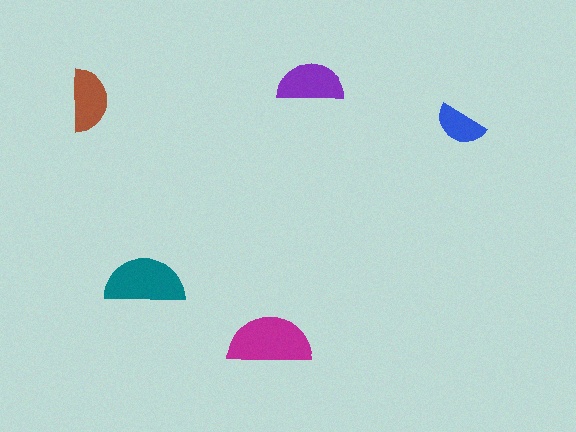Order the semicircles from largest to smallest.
the magenta one, the teal one, the purple one, the brown one, the blue one.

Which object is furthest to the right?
The blue semicircle is rightmost.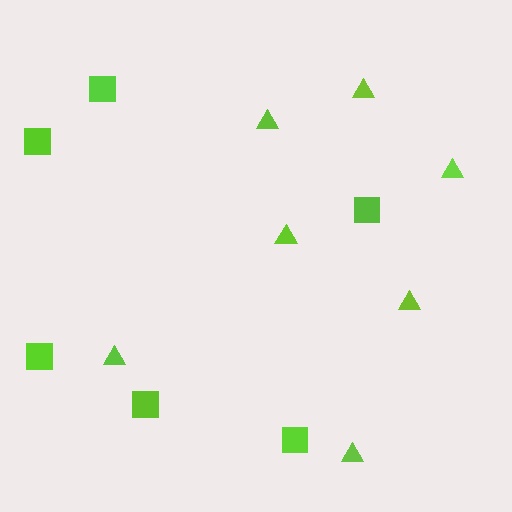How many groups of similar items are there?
There are 2 groups: one group of triangles (7) and one group of squares (6).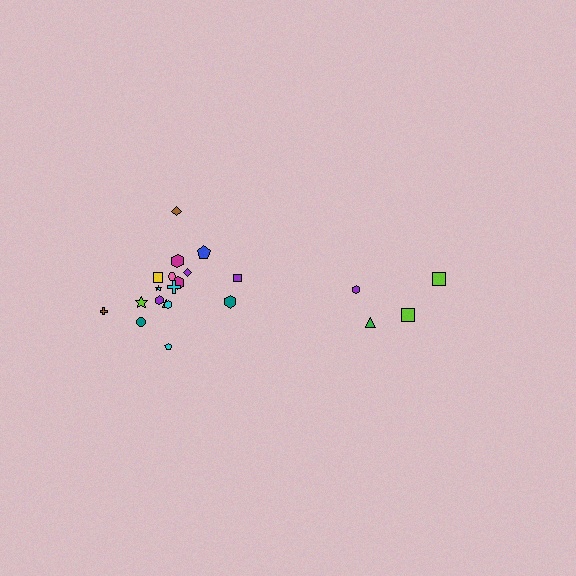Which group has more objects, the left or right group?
The left group.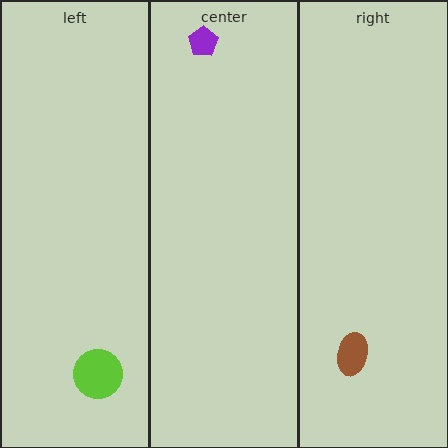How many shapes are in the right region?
1.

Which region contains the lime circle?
The left region.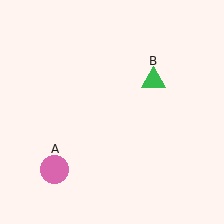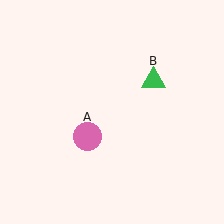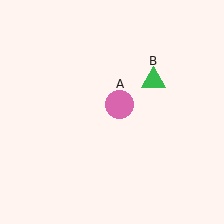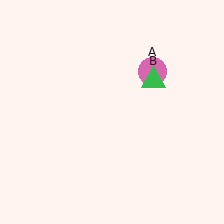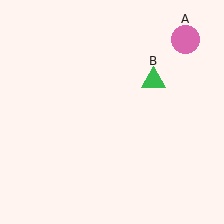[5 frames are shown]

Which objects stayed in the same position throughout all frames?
Green triangle (object B) remained stationary.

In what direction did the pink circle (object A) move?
The pink circle (object A) moved up and to the right.